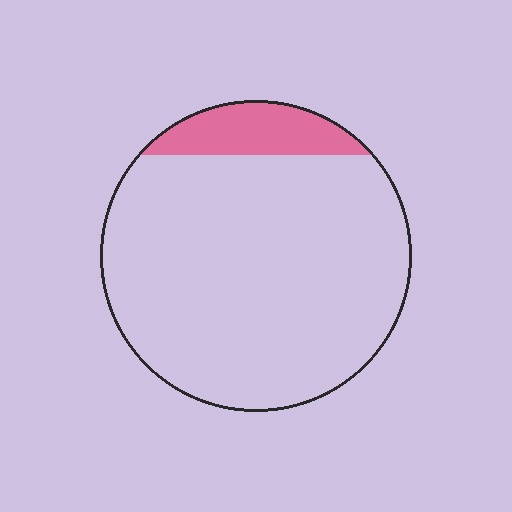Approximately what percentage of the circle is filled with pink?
Approximately 10%.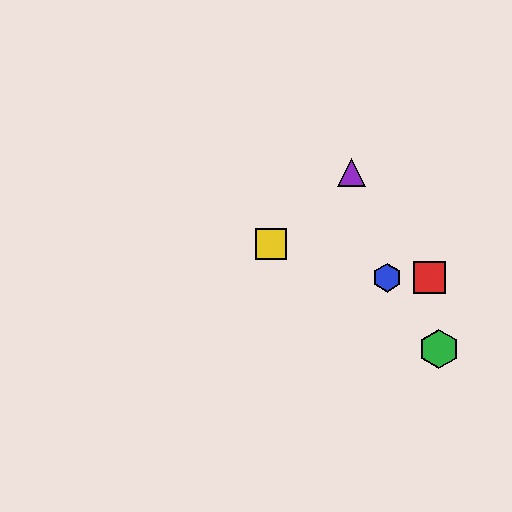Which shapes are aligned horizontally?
The red square, the blue hexagon are aligned horizontally.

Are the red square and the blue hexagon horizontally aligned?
Yes, both are at y≈278.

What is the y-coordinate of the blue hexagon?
The blue hexagon is at y≈278.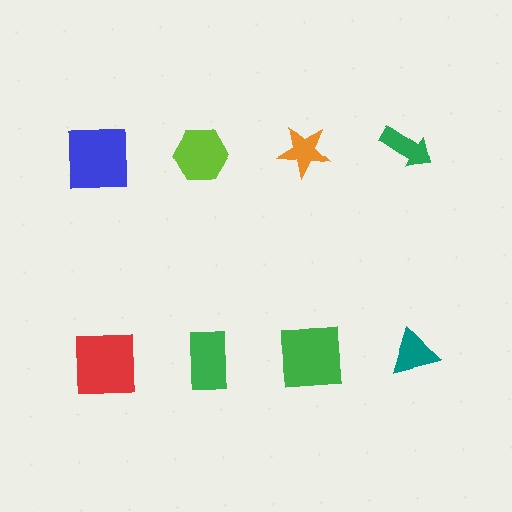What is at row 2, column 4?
A teal triangle.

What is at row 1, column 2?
A lime hexagon.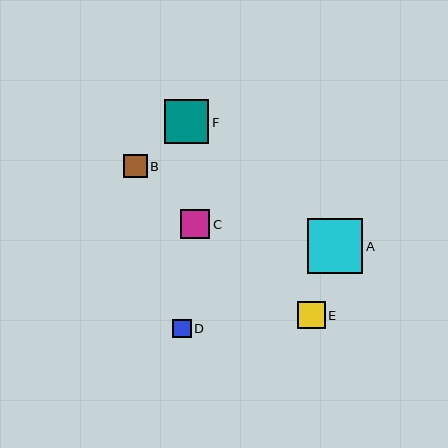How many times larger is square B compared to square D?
Square B is approximately 1.3 times the size of square D.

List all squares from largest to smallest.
From largest to smallest: A, F, C, E, B, D.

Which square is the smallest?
Square D is the smallest with a size of approximately 19 pixels.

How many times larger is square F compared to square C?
Square F is approximately 1.5 times the size of square C.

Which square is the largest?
Square A is the largest with a size of approximately 55 pixels.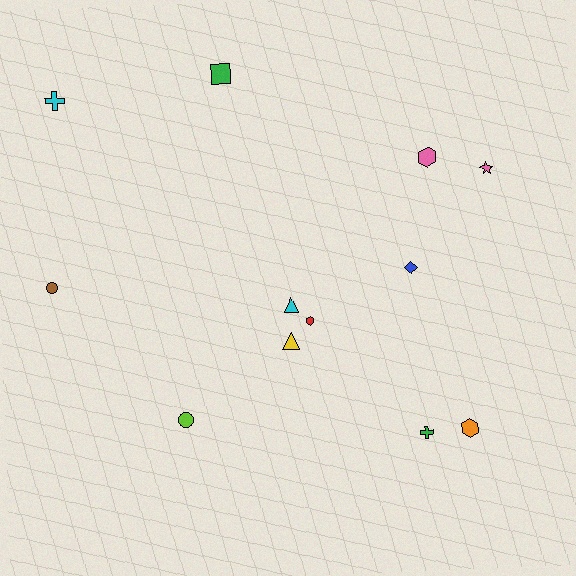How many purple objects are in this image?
There are no purple objects.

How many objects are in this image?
There are 12 objects.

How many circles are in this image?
There are 2 circles.